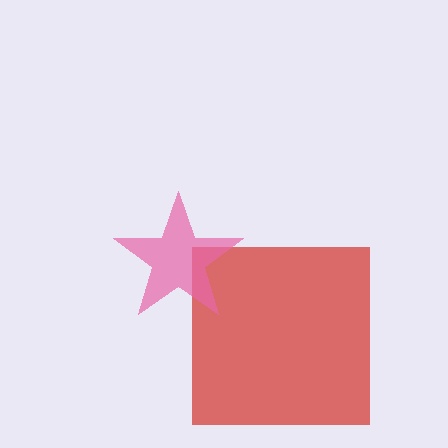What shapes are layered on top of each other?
The layered shapes are: a red square, a pink star.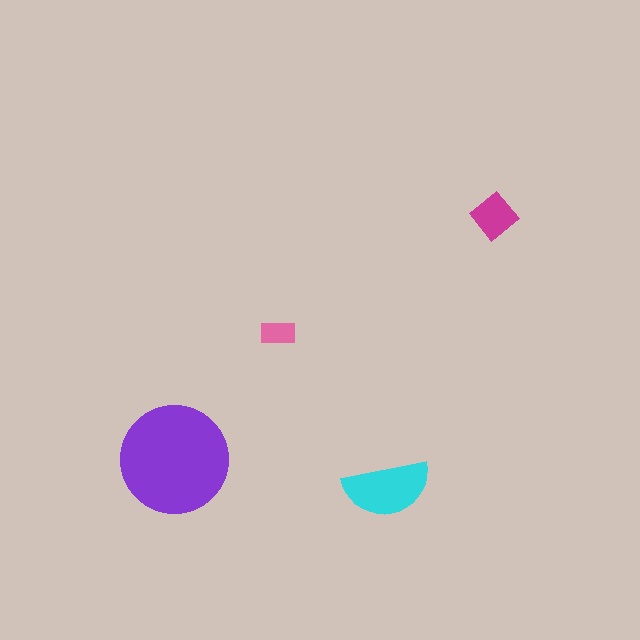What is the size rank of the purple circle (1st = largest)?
1st.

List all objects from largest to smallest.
The purple circle, the cyan semicircle, the magenta diamond, the pink rectangle.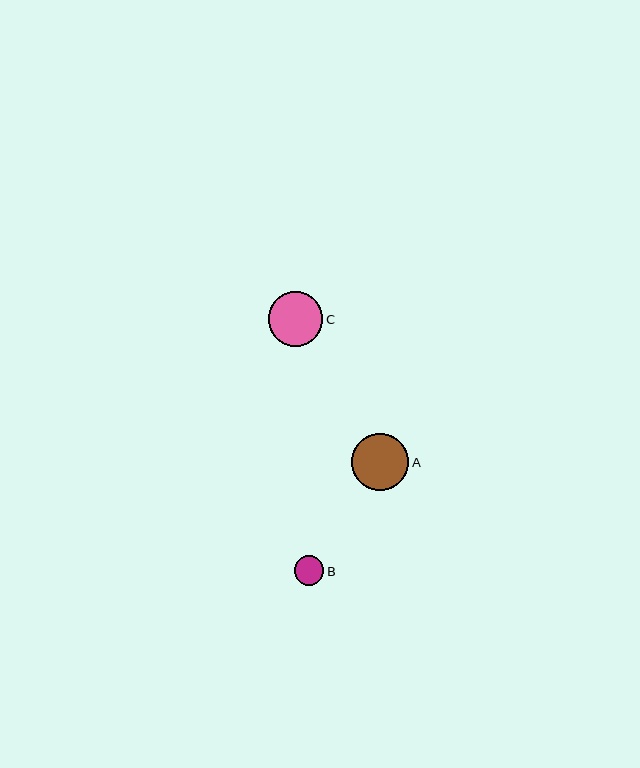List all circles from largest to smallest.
From largest to smallest: A, C, B.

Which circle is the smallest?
Circle B is the smallest with a size of approximately 29 pixels.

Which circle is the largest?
Circle A is the largest with a size of approximately 57 pixels.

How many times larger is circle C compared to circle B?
Circle C is approximately 1.9 times the size of circle B.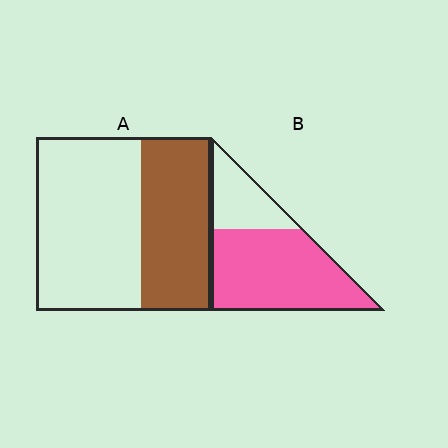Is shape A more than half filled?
No.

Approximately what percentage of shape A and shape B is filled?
A is approximately 40% and B is approximately 70%.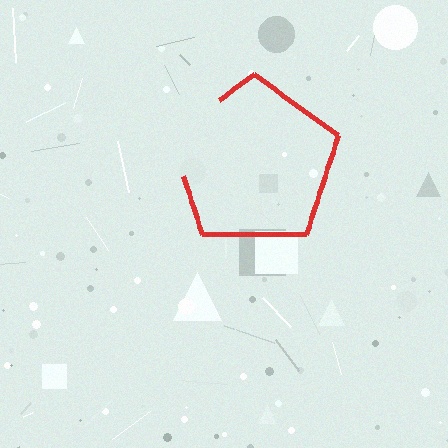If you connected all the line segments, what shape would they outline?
They would outline a pentagon.